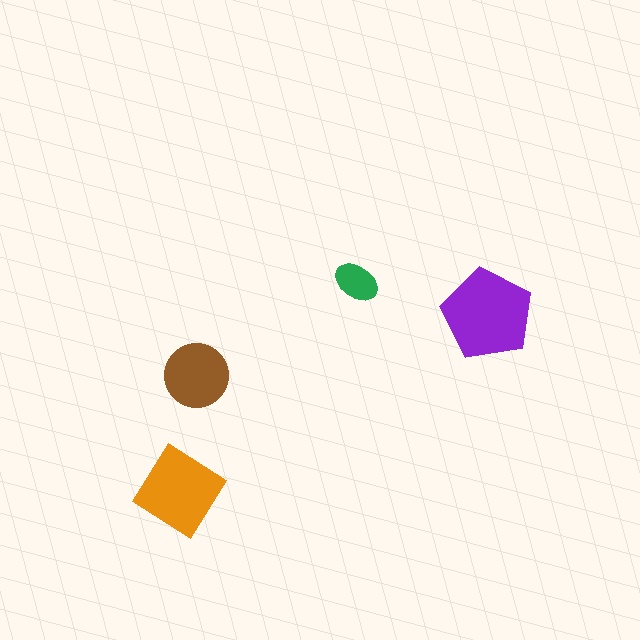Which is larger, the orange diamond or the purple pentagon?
The purple pentagon.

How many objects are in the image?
There are 4 objects in the image.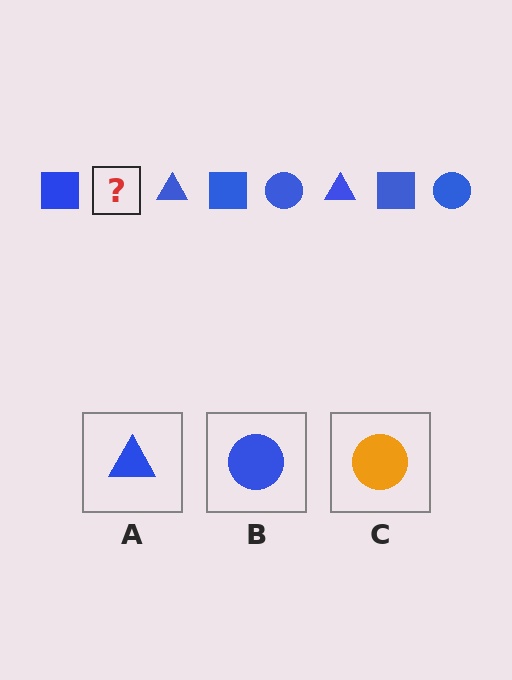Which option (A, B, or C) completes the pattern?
B.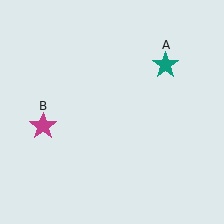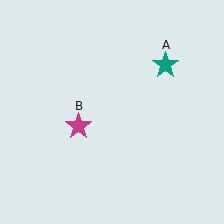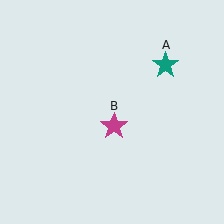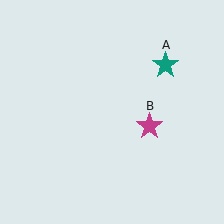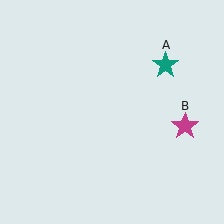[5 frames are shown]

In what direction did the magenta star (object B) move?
The magenta star (object B) moved right.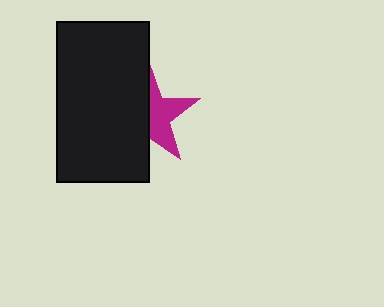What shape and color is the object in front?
The object in front is a black rectangle.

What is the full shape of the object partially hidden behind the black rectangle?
The partially hidden object is a magenta star.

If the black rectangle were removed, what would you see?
You would see the complete magenta star.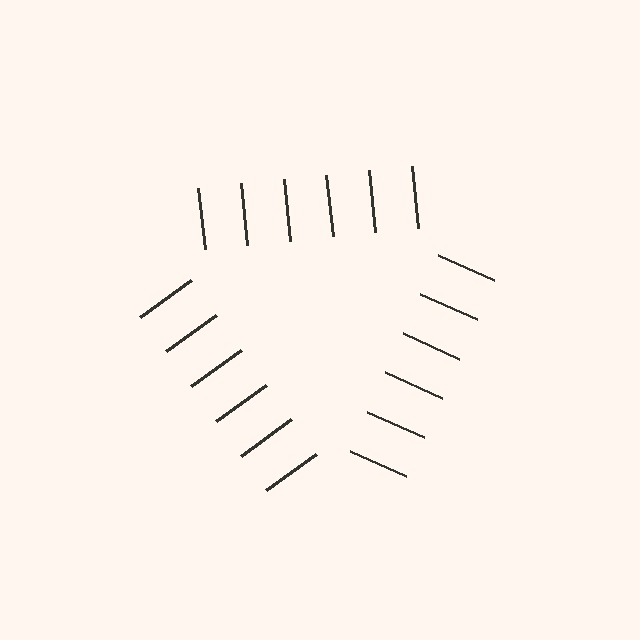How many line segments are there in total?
18 — 6 along each of the 3 edges.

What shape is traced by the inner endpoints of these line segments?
An illusory triangle — the line segments terminate on its edges but no continuous stroke is drawn.